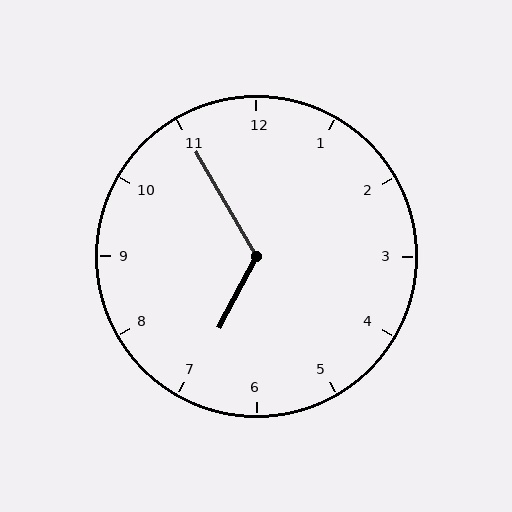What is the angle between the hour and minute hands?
Approximately 122 degrees.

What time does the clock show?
6:55.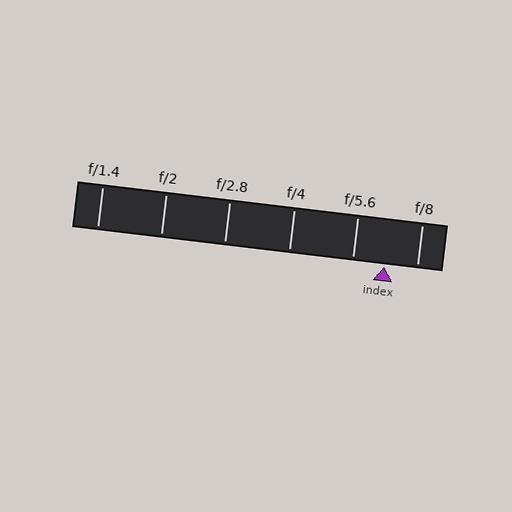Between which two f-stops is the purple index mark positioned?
The index mark is between f/5.6 and f/8.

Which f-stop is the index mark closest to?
The index mark is closest to f/5.6.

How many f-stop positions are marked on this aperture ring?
There are 6 f-stop positions marked.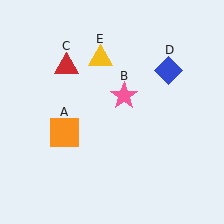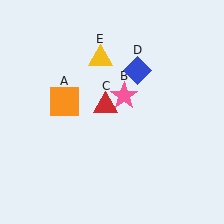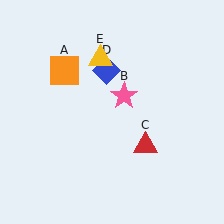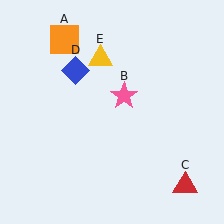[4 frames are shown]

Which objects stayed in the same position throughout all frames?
Pink star (object B) and yellow triangle (object E) remained stationary.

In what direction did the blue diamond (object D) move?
The blue diamond (object D) moved left.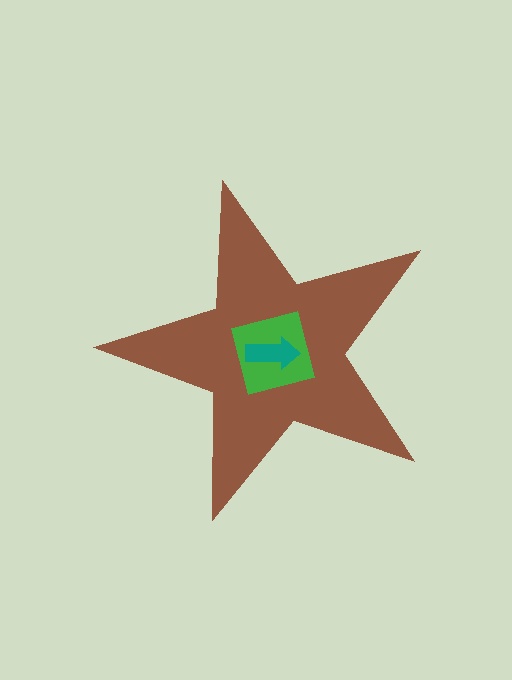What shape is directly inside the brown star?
The green square.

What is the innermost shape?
The teal arrow.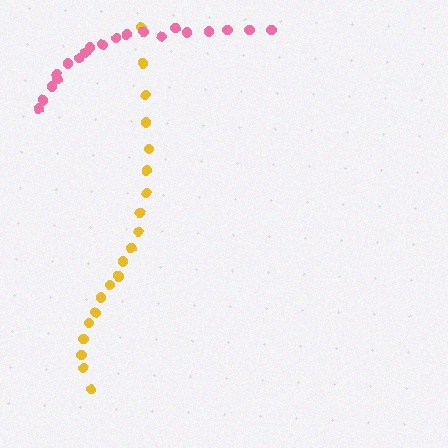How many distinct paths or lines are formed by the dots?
There are 2 distinct paths.